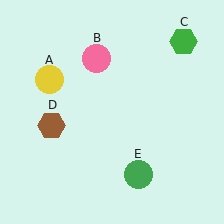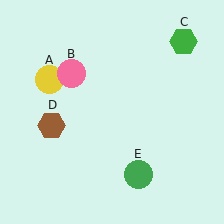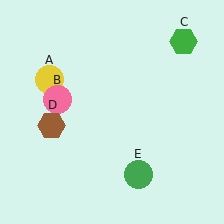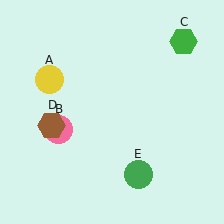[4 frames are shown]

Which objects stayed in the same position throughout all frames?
Yellow circle (object A) and green hexagon (object C) and brown hexagon (object D) and green circle (object E) remained stationary.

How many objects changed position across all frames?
1 object changed position: pink circle (object B).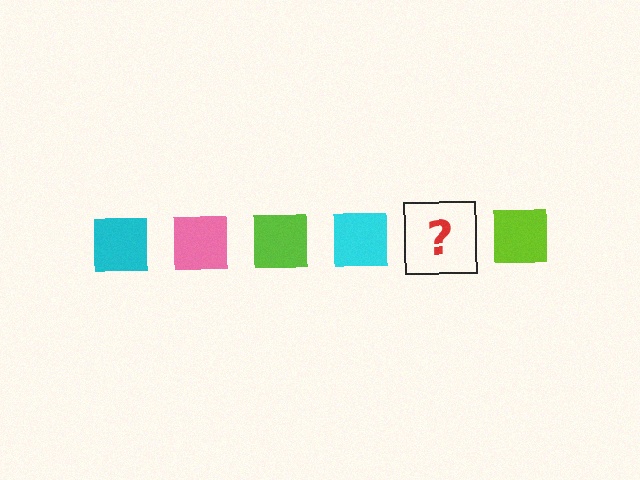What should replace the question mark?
The question mark should be replaced with a pink square.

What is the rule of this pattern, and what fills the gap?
The rule is that the pattern cycles through cyan, pink, lime squares. The gap should be filled with a pink square.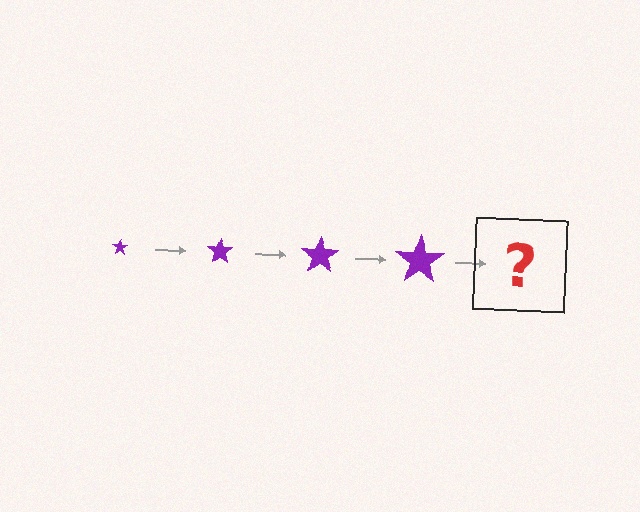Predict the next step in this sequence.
The next step is a purple star, larger than the previous one.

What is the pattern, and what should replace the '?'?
The pattern is that the star gets progressively larger each step. The '?' should be a purple star, larger than the previous one.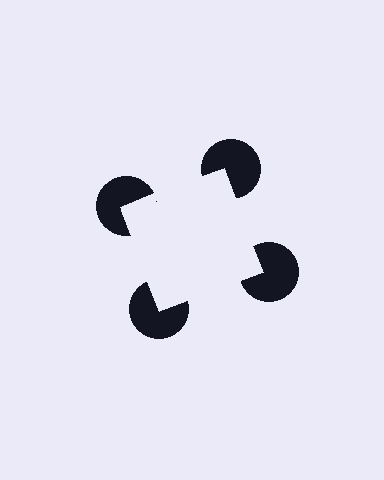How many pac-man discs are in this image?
There are 4 — one at each vertex of the illusory square.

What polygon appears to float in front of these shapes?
An illusory square — its edges are inferred from the aligned wedge cuts in the pac-man discs, not physically drawn.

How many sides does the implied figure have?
4 sides.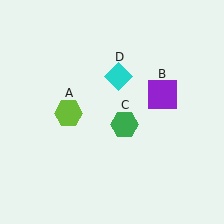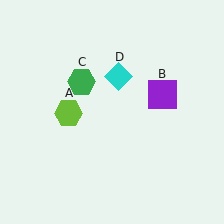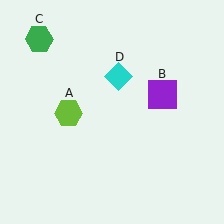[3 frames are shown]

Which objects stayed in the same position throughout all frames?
Lime hexagon (object A) and purple square (object B) and cyan diamond (object D) remained stationary.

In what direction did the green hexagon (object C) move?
The green hexagon (object C) moved up and to the left.